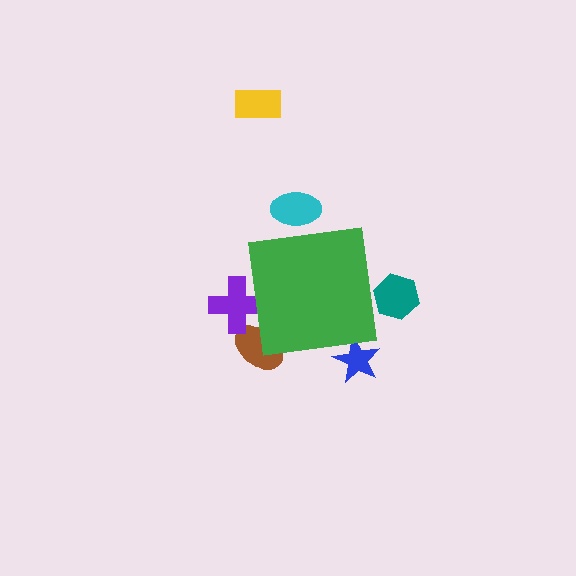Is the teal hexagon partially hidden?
Yes, the teal hexagon is partially hidden behind the green square.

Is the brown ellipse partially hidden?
Yes, the brown ellipse is partially hidden behind the green square.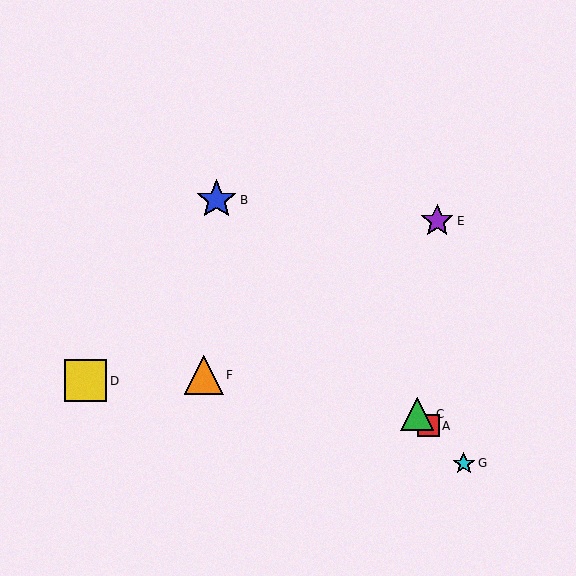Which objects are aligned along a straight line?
Objects A, B, C, G are aligned along a straight line.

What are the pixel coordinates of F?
Object F is at (204, 375).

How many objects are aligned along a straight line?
4 objects (A, B, C, G) are aligned along a straight line.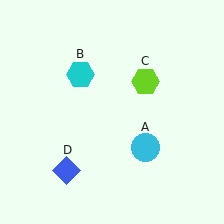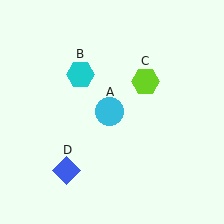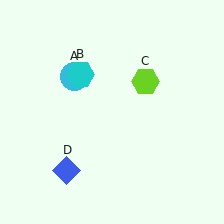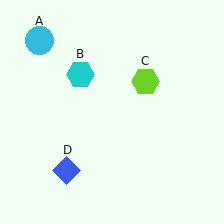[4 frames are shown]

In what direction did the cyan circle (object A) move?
The cyan circle (object A) moved up and to the left.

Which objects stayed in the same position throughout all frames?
Cyan hexagon (object B) and lime hexagon (object C) and blue diamond (object D) remained stationary.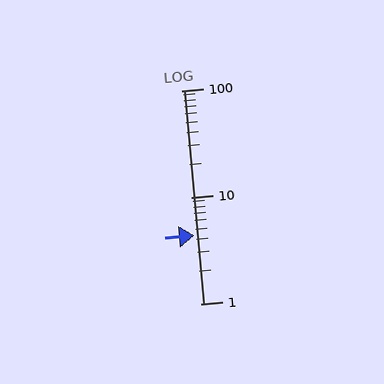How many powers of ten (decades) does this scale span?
The scale spans 2 decades, from 1 to 100.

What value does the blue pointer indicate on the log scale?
The pointer indicates approximately 4.4.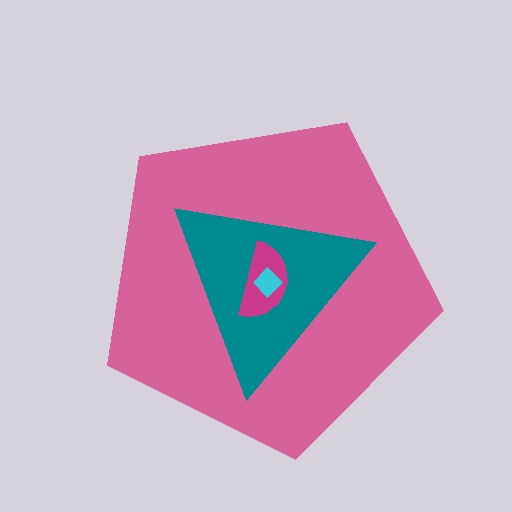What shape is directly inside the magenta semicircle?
The cyan diamond.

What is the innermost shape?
The cyan diamond.